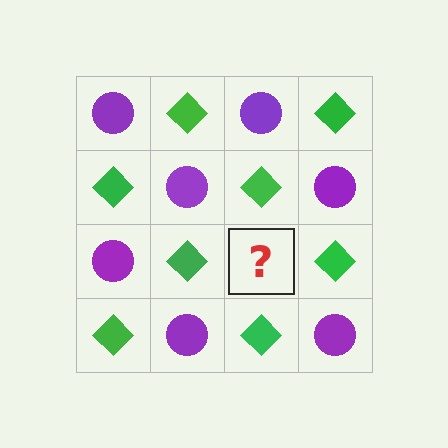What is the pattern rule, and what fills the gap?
The rule is that it alternates purple circle and green diamond in a checkerboard pattern. The gap should be filled with a purple circle.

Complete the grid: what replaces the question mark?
The question mark should be replaced with a purple circle.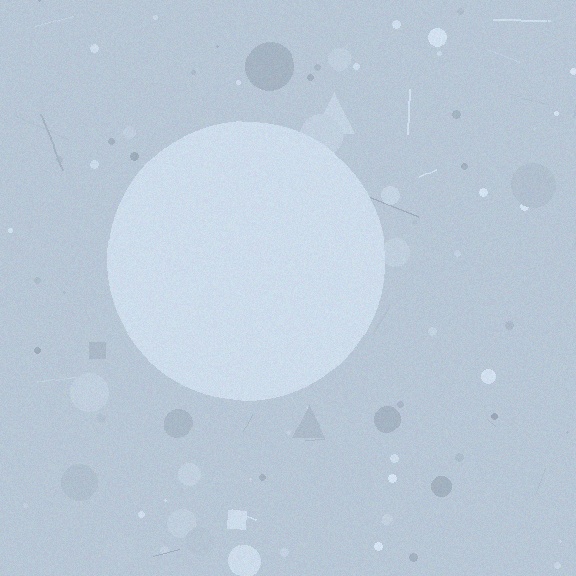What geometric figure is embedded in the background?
A circle is embedded in the background.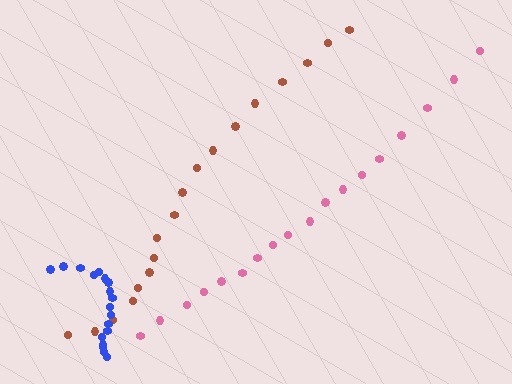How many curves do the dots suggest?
There are 3 distinct paths.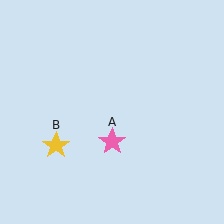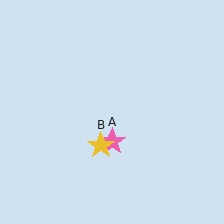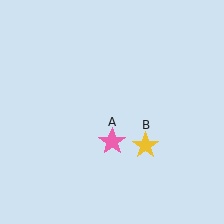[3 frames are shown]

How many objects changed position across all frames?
1 object changed position: yellow star (object B).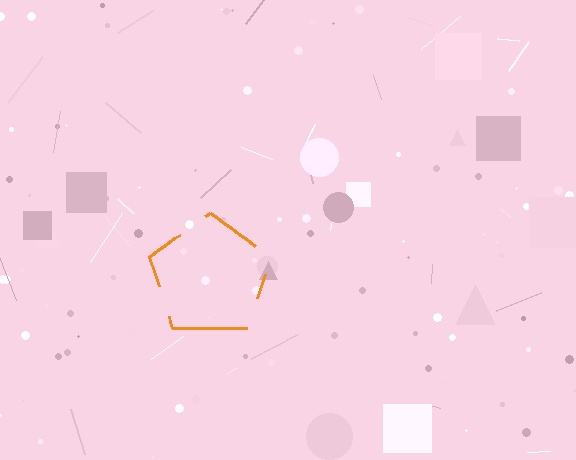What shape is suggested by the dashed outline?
The dashed outline suggests a pentagon.